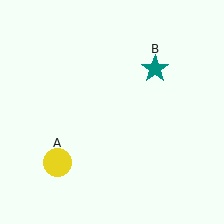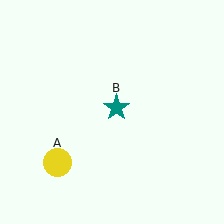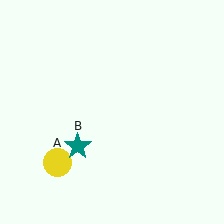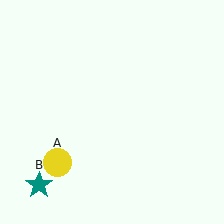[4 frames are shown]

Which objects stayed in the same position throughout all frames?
Yellow circle (object A) remained stationary.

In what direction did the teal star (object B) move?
The teal star (object B) moved down and to the left.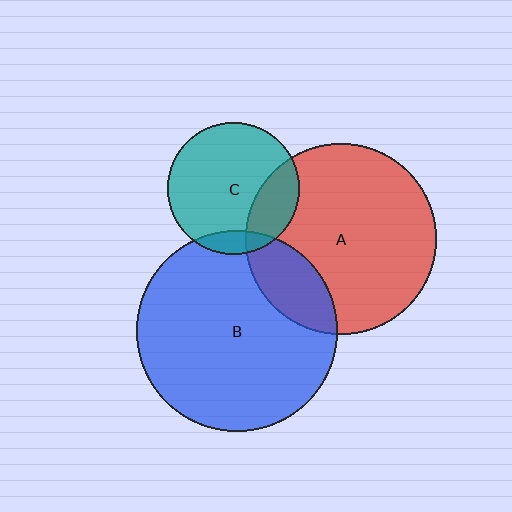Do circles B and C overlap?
Yes.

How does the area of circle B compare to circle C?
Approximately 2.3 times.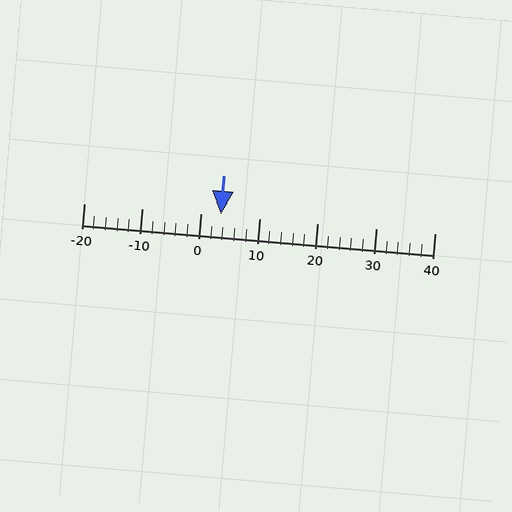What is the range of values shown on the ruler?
The ruler shows values from -20 to 40.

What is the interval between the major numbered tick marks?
The major tick marks are spaced 10 units apart.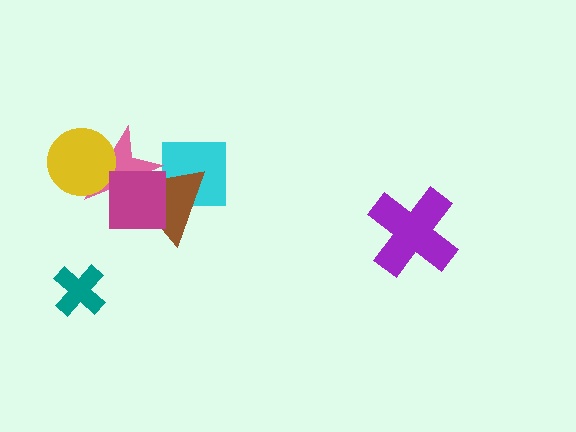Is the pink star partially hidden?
Yes, it is partially covered by another shape.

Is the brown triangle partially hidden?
Yes, it is partially covered by another shape.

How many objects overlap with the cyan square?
1 object overlaps with the cyan square.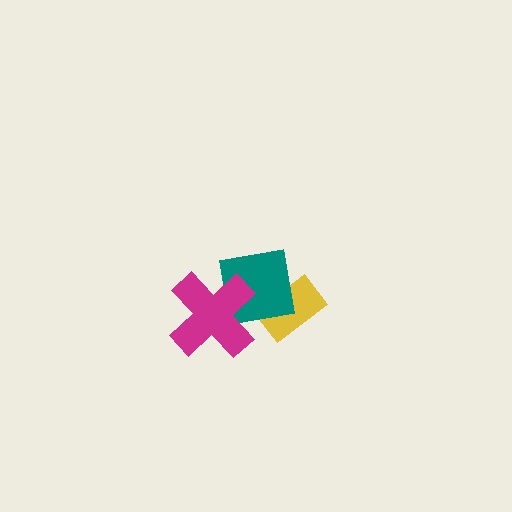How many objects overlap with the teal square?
2 objects overlap with the teal square.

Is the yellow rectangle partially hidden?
Yes, it is partially covered by another shape.